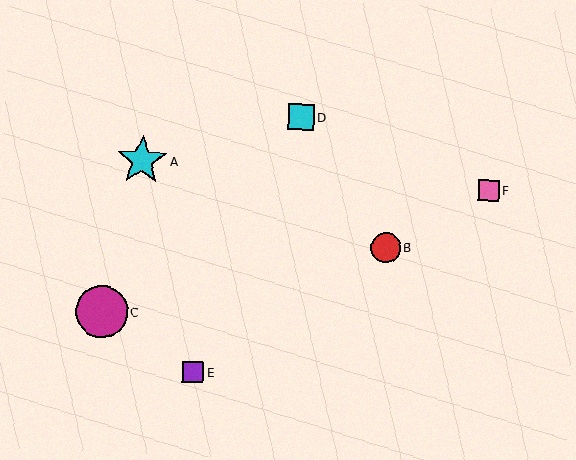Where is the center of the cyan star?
The center of the cyan star is at (142, 160).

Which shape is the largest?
The magenta circle (labeled C) is the largest.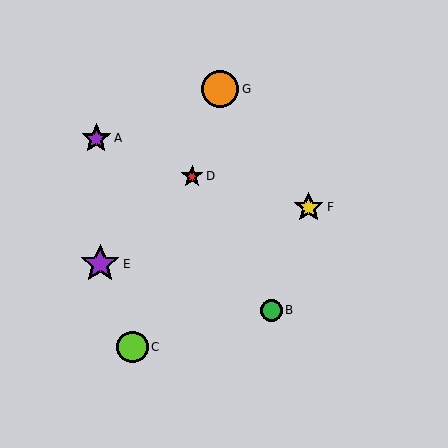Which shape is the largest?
The purple star (labeled E) is the largest.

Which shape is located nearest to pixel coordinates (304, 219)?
The yellow star (labeled F) at (309, 207) is nearest to that location.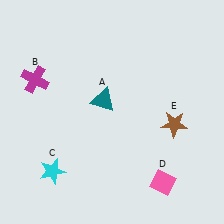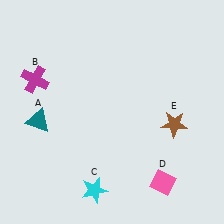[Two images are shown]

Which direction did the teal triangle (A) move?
The teal triangle (A) moved left.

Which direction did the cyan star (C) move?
The cyan star (C) moved right.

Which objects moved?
The objects that moved are: the teal triangle (A), the cyan star (C).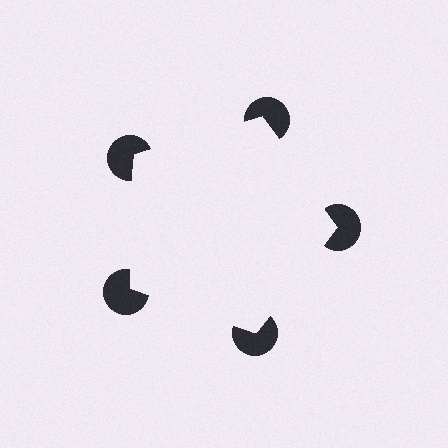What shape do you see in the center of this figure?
An illusory pentagon — its edges are inferred from the aligned wedge cuts in the pac-man discs, not physically drawn.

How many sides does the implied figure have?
5 sides.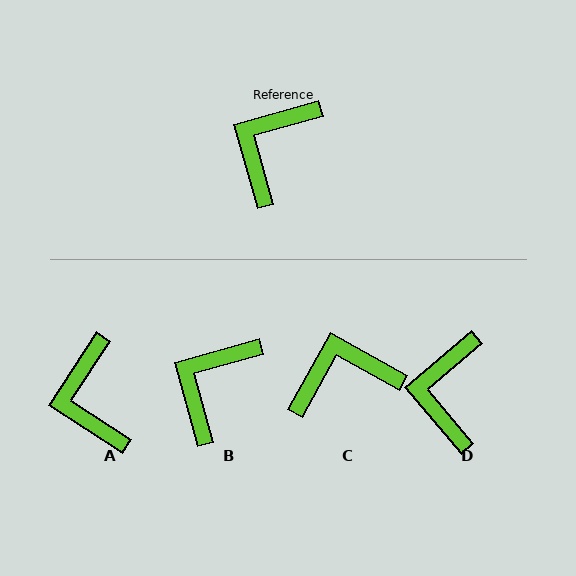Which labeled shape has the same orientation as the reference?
B.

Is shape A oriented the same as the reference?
No, it is off by about 41 degrees.